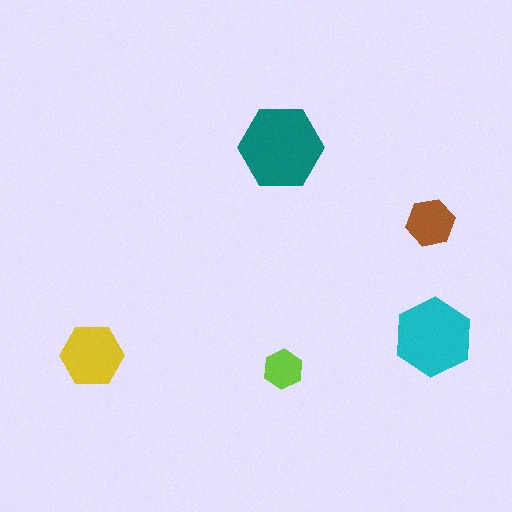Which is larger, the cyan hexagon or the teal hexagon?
The teal one.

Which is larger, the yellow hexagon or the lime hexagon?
The yellow one.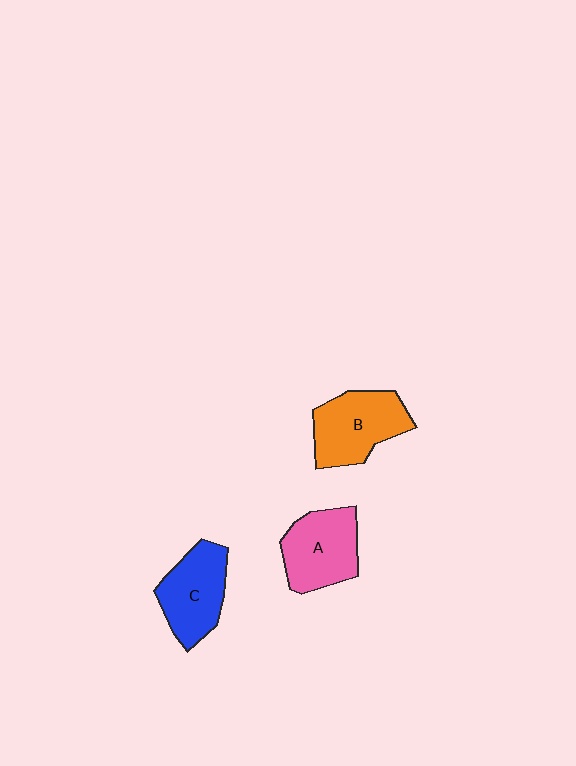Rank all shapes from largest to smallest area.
From largest to smallest: B (orange), A (pink), C (blue).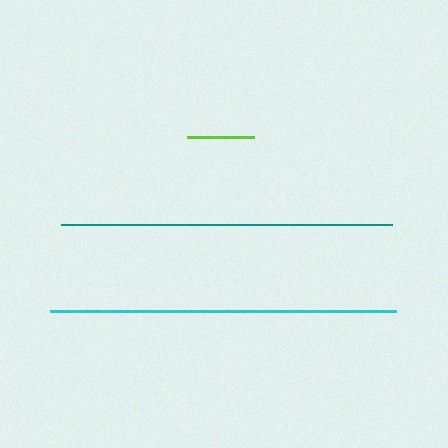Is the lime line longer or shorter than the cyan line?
The cyan line is longer than the lime line.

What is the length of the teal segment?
The teal segment is approximately 331 pixels long.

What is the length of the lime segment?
The lime segment is approximately 67 pixels long.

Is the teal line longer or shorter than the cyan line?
The cyan line is longer than the teal line.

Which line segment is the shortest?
The lime line is the shortest at approximately 67 pixels.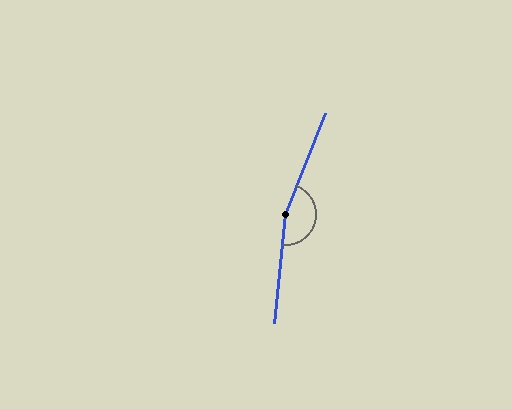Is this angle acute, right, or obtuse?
It is obtuse.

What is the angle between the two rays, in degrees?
Approximately 164 degrees.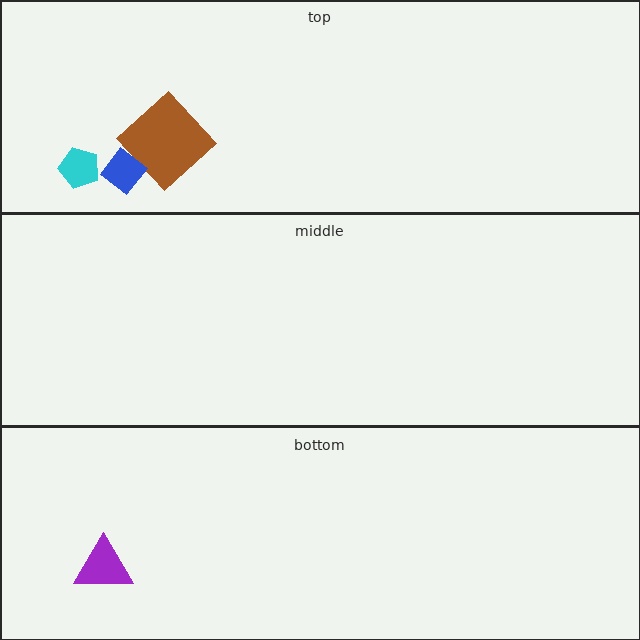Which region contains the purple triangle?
The bottom region.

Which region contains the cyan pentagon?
The top region.